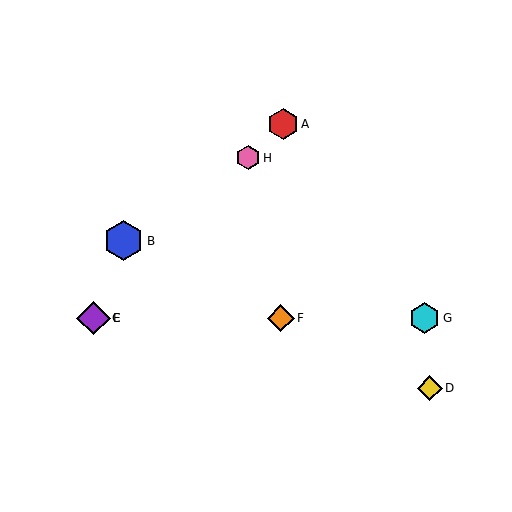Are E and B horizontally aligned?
No, E is at y≈318 and B is at y≈241.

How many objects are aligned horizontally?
4 objects (C, E, F, G) are aligned horizontally.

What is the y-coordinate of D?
Object D is at y≈388.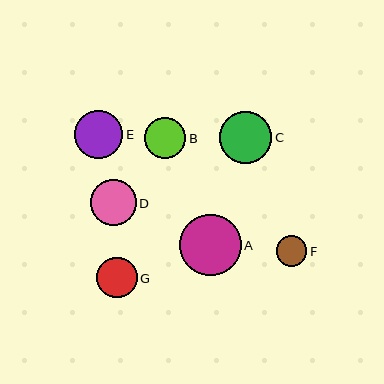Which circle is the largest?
Circle A is the largest with a size of approximately 61 pixels.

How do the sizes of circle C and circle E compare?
Circle C and circle E are approximately the same size.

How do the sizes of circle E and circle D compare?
Circle E and circle D are approximately the same size.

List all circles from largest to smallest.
From largest to smallest: A, C, E, D, B, G, F.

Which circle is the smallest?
Circle F is the smallest with a size of approximately 30 pixels.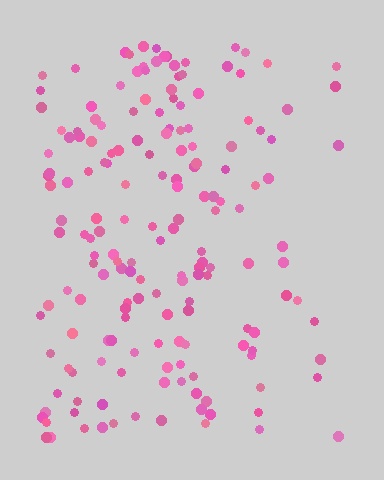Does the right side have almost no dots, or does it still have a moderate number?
Still a moderate number, just noticeably fewer than the left.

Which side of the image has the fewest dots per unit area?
The right.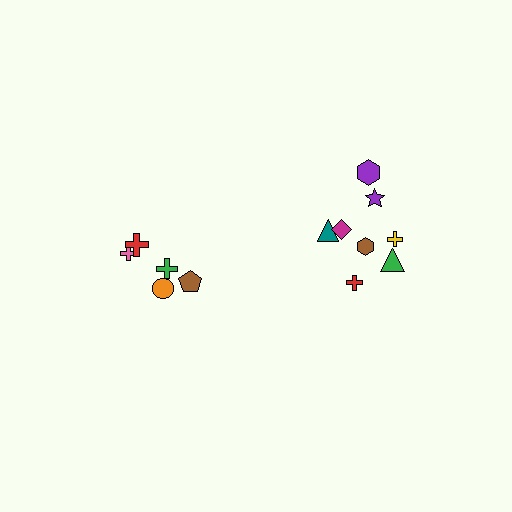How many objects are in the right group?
There are 8 objects.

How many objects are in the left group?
There are 5 objects.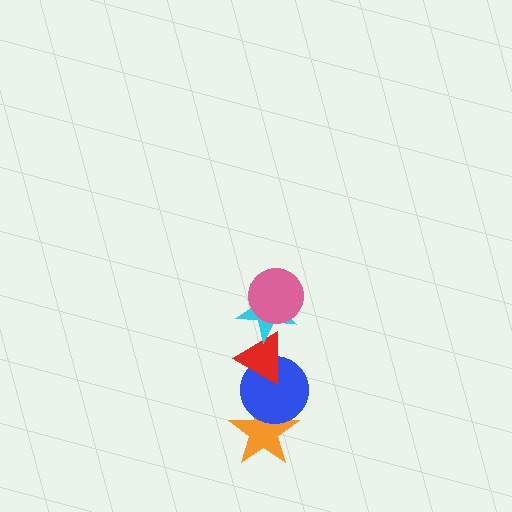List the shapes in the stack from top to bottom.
From top to bottom: the pink circle, the cyan star, the red triangle, the blue circle, the orange star.